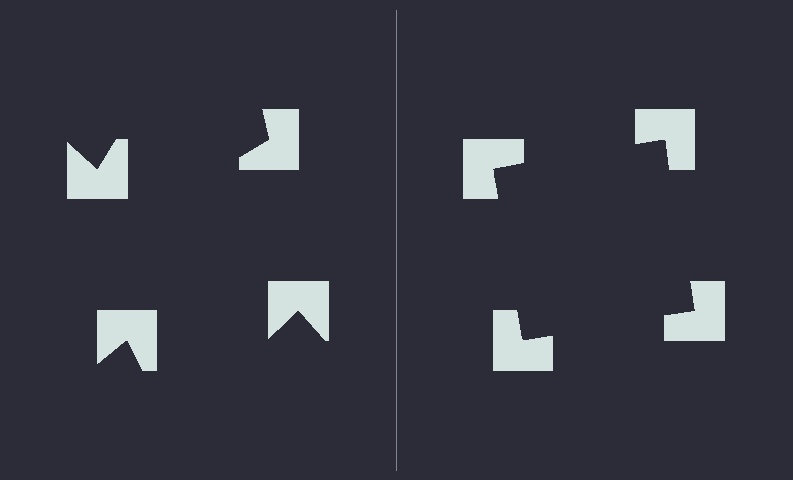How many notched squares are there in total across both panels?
8 — 4 on each side.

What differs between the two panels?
The notched squares are positioned identically on both sides; only the wedge orientations differ. On the right they align to a square; on the left they are misaligned.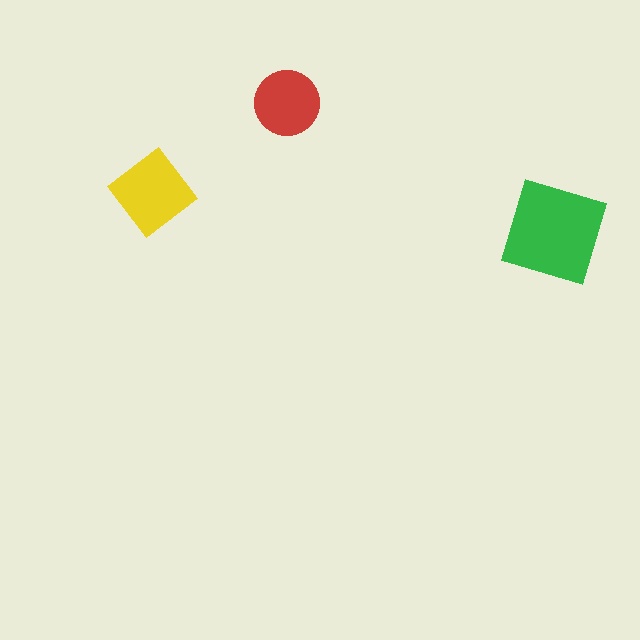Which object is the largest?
The green diamond.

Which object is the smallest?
The red circle.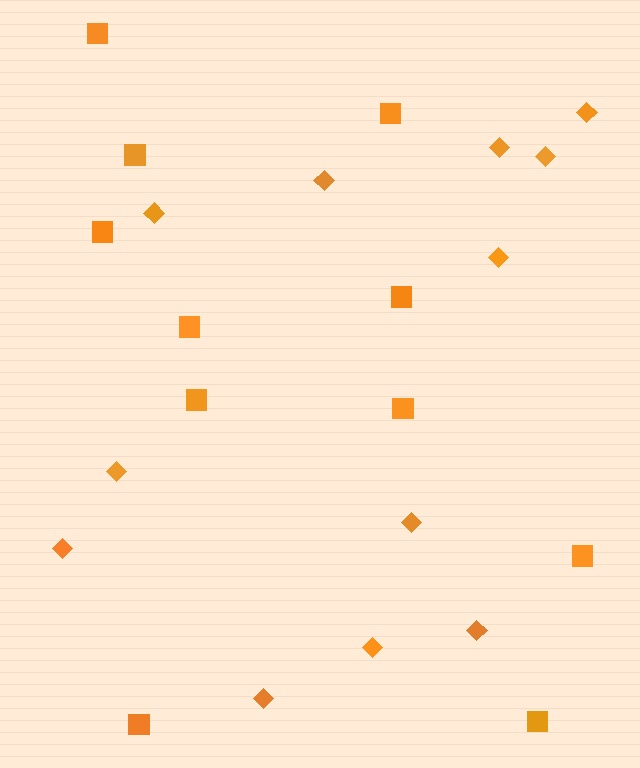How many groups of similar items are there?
There are 2 groups: one group of squares (11) and one group of diamonds (12).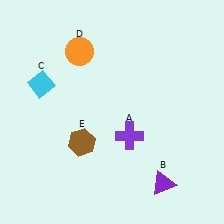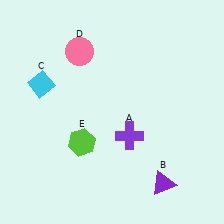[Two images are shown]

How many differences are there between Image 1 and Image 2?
There are 2 differences between the two images.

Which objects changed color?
D changed from orange to pink. E changed from brown to lime.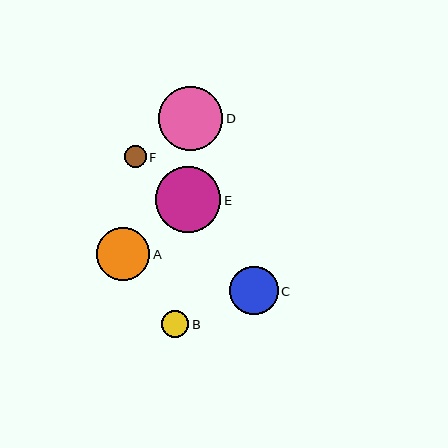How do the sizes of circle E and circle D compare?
Circle E and circle D are approximately the same size.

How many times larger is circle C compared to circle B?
Circle C is approximately 1.8 times the size of circle B.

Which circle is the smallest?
Circle F is the smallest with a size of approximately 22 pixels.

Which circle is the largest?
Circle E is the largest with a size of approximately 65 pixels.